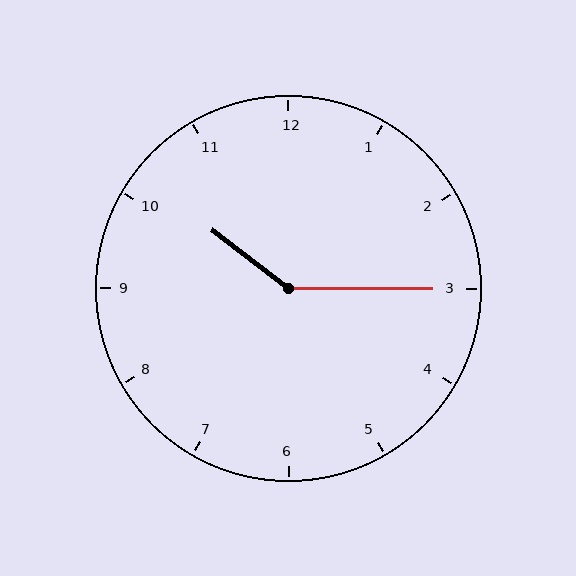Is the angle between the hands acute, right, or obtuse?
It is obtuse.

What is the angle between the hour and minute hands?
Approximately 142 degrees.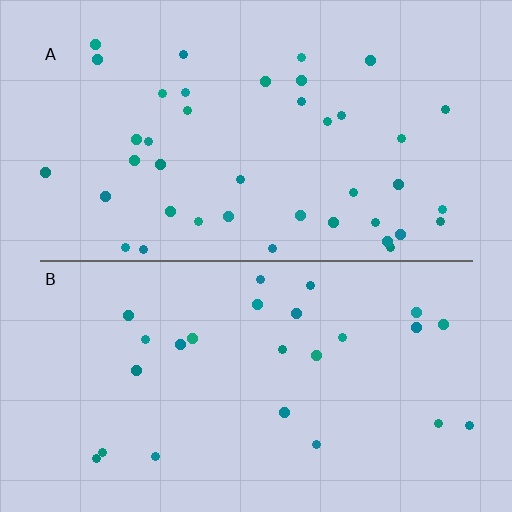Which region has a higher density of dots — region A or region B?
A (the top).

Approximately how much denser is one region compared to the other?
Approximately 1.7× — region A over region B.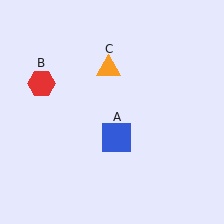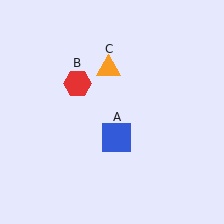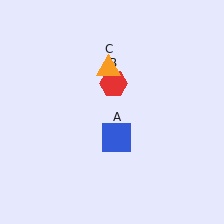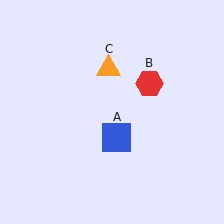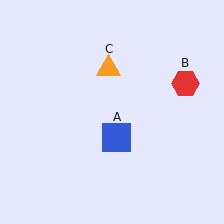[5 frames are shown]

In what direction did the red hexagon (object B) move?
The red hexagon (object B) moved right.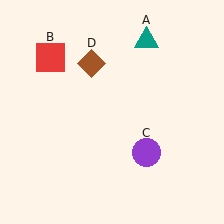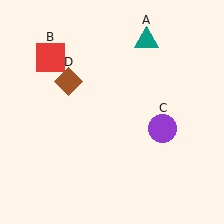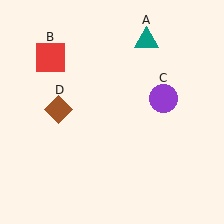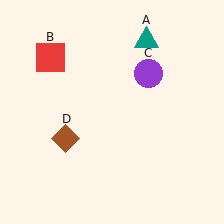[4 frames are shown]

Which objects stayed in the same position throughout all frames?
Teal triangle (object A) and red square (object B) remained stationary.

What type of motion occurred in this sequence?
The purple circle (object C), brown diamond (object D) rotated counterclockwise around the center of the scene.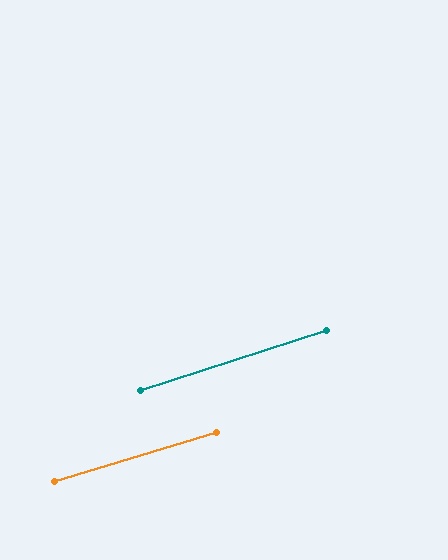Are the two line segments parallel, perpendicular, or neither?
Parallel — their directions differ by only 1.3°.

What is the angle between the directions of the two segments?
Approximately 1 degree.